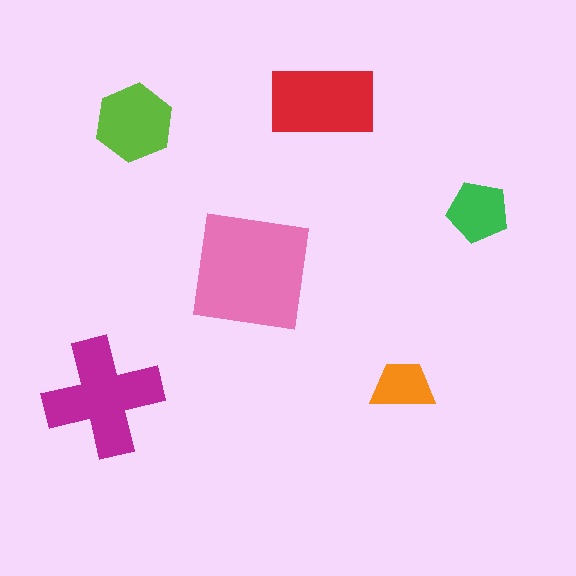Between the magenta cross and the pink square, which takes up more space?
The pink square.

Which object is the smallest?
The orange trapezoid.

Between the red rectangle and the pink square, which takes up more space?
The pink square.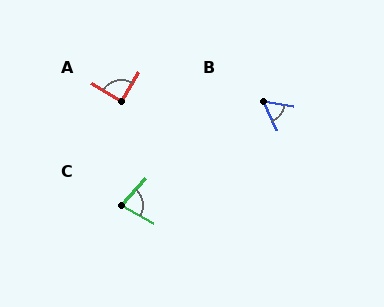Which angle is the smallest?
B, at approximately 57 degrees.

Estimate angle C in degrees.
Approximately 76 degrees.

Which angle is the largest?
A, at approximately 90 degrees.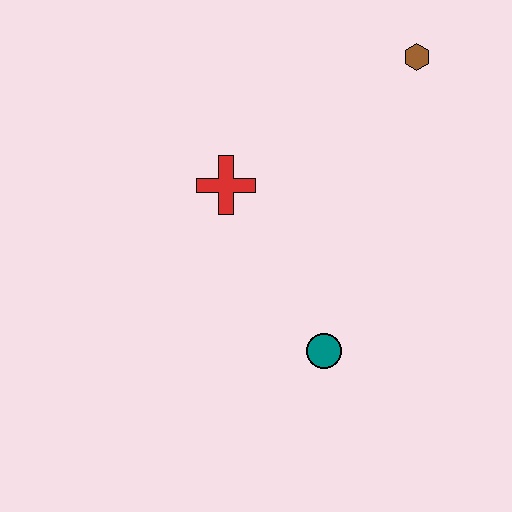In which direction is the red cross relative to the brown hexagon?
The red cross is to the left of the brown hexagon.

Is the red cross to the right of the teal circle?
No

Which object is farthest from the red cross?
The brown hexagon is farthest from the red cross.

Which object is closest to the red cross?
The teal circle is closest to the red cross.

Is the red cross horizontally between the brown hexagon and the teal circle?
No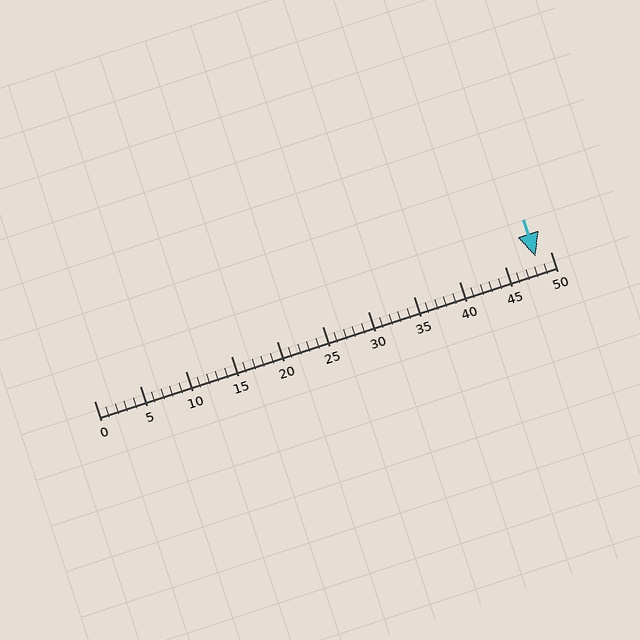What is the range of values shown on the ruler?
The ruler shows values from 0 to 50.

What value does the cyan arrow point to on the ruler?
The cyan arrow points to approximately 48.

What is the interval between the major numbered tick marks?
The major tick marks are spaced 5 units apart.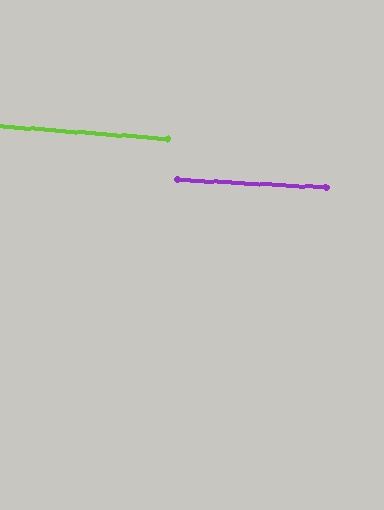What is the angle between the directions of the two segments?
Approximately 1 degree.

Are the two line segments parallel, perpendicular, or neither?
Parallel — their directions differ by only 1.2°.